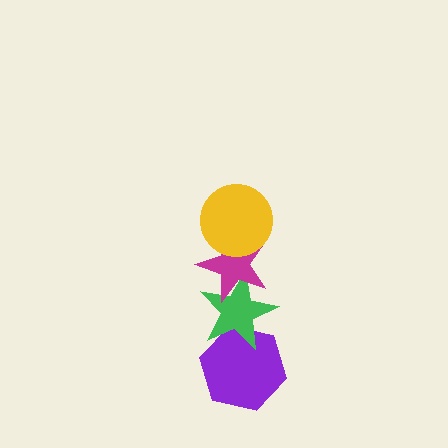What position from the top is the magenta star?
The magenta star is 2nd from the top.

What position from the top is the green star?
The green star is 3rd from the top.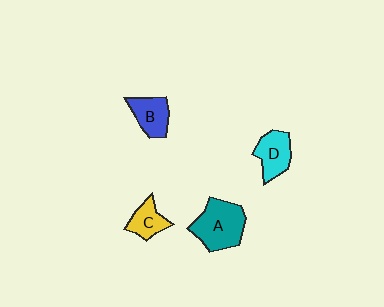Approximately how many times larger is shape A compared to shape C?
Approximately 2.0 times.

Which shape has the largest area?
Shape A (teal).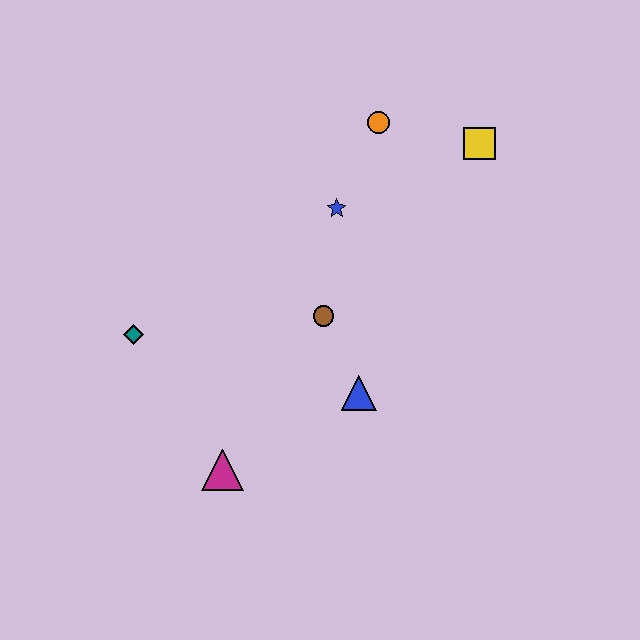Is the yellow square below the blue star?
No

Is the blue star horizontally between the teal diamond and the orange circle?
Yes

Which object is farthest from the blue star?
The magenta triangle is farthest from the blue star.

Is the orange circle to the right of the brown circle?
Yes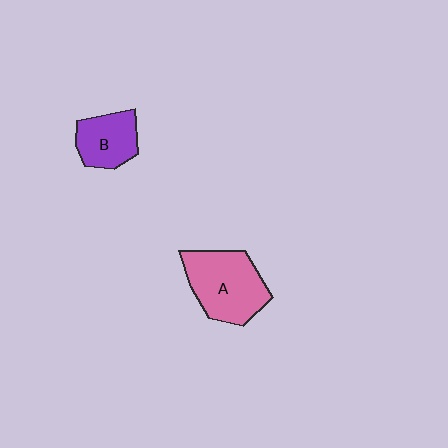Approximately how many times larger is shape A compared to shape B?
Approximately 1.6 times.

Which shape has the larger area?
Shape A (pink).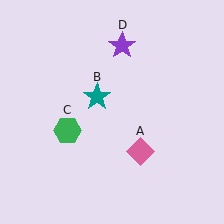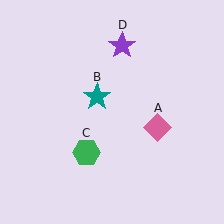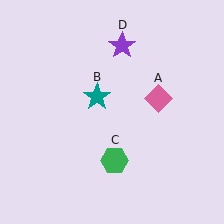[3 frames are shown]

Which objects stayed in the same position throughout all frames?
Teal star (object B) and purple star (object D) remained stationary.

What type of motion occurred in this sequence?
The pink diamond (object A), green hexagon (object C) rotated counterclockwise around the center of the scene.